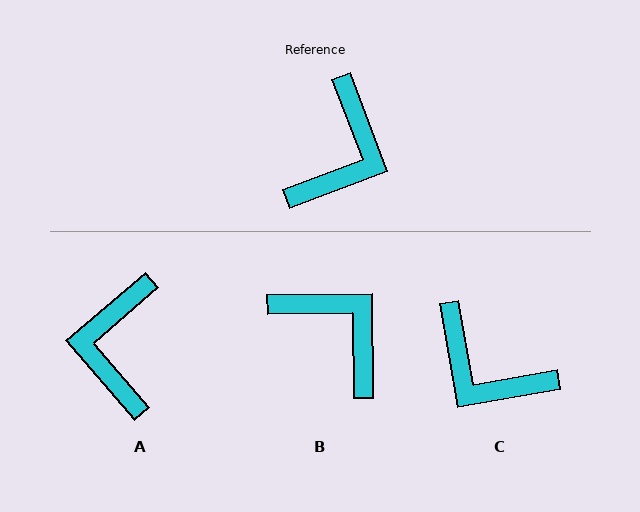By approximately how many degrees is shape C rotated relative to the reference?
Approximately 101 degrees clockwise.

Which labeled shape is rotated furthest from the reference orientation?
A, about 160 degrees away.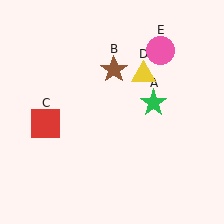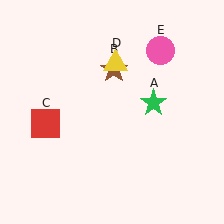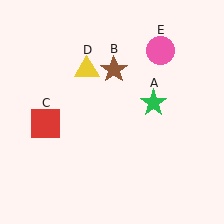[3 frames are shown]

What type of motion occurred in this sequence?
The yellow triangle (object D) rotated counterclockwise around the center of the scene.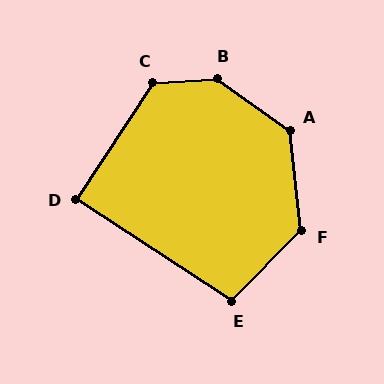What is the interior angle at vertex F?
Approximately 129 degrees (obtuse).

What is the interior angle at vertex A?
Approximately 132 degrees (obtuse).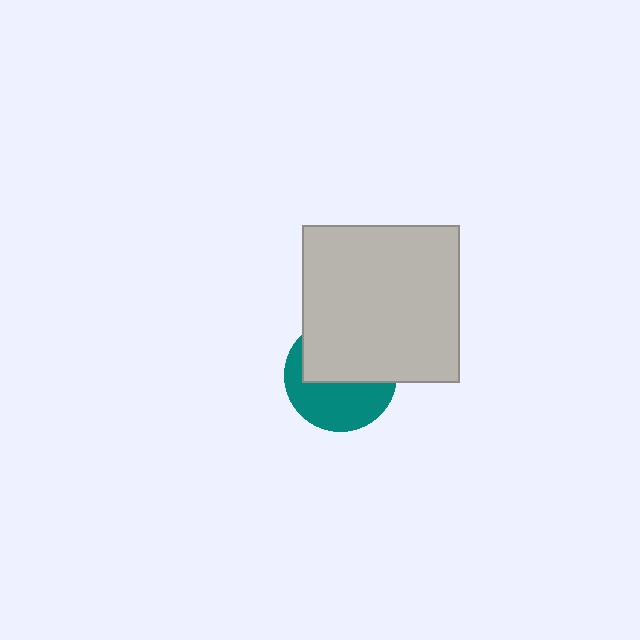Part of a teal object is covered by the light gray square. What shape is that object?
It is a circle.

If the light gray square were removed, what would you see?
You would see the complete teal circle.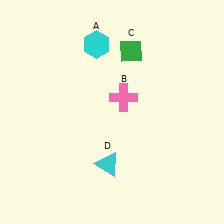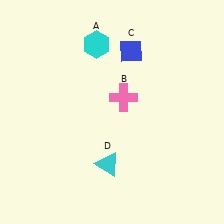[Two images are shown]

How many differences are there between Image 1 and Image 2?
There is 1 difference between the two images.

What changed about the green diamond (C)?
In Image 1, C is green. In Image 2, it changed to blue.